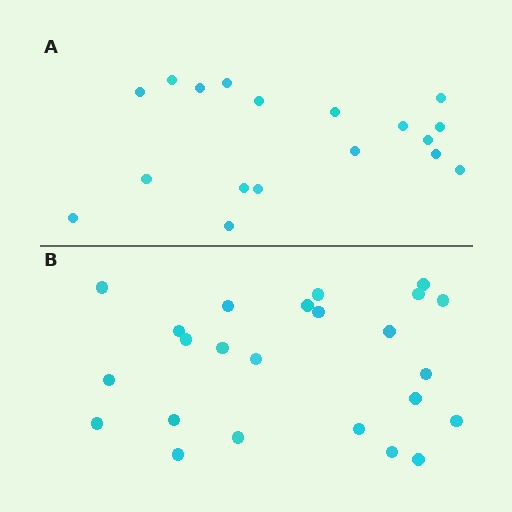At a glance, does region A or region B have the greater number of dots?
Region B (the bottom region) has more dots.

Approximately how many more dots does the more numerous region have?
Region B has about 6 more dots than region A.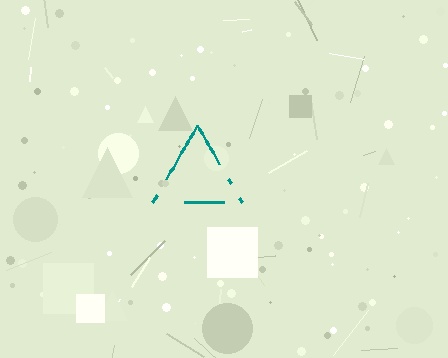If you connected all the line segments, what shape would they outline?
They would outline a triangle.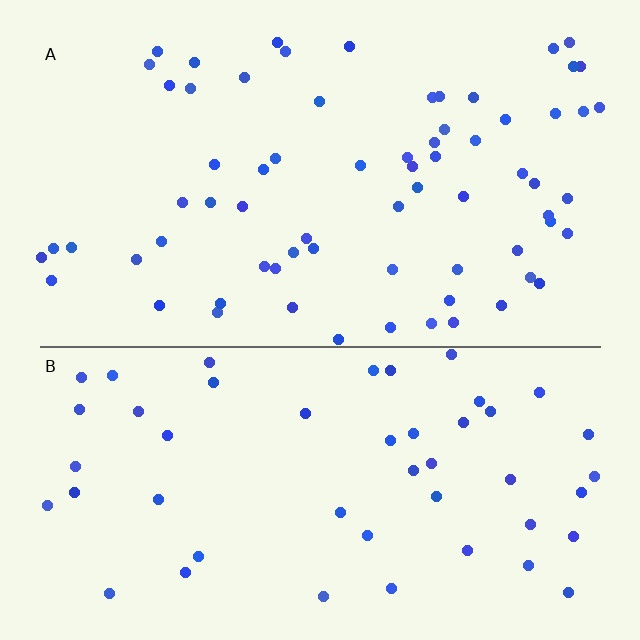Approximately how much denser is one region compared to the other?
Approximately 1.4× — region A over region B.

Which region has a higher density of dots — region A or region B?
A (the top).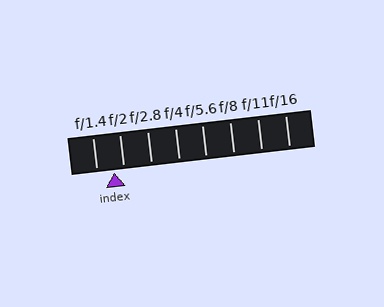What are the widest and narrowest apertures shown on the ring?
The widest aperture shown is f/1.4 and the narrowest is f/16.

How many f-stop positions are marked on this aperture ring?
There are 8 f-stop positions marked.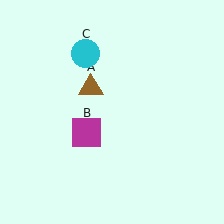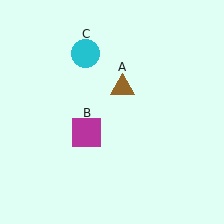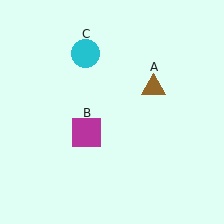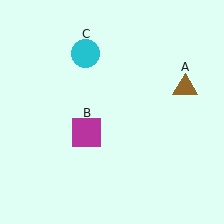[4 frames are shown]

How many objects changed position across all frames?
1 object changed position: brown triangle (object A).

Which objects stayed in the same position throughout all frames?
Magenta square (object B) and cyan circle (object C) remained stationary.